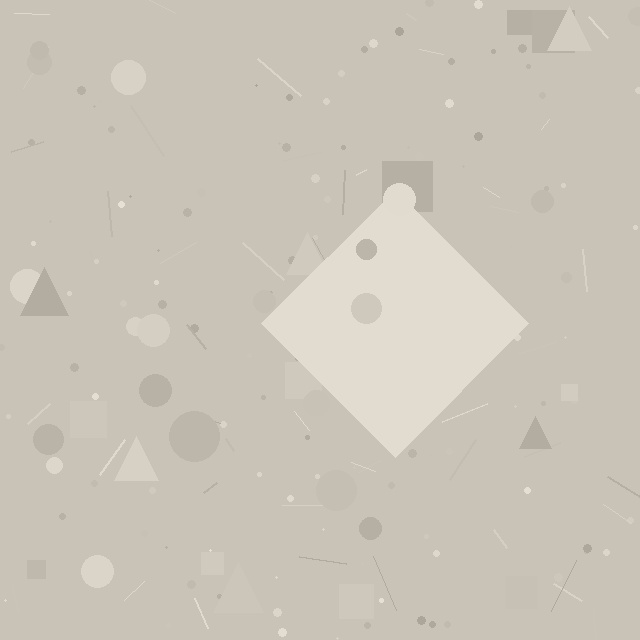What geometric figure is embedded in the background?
A diamond is embedded in the background.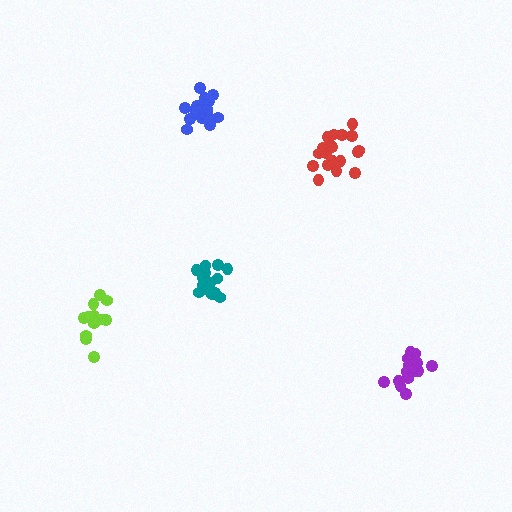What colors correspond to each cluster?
The clusters are colored: red, lime, blue, purple, teal.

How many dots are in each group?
Group 1: 19 dots, Group 2: 13 dots, Group 3: 19 dots, Group 4: 17 dots, Group 5: 16 dots (84 total).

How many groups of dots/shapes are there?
There are 5 groups.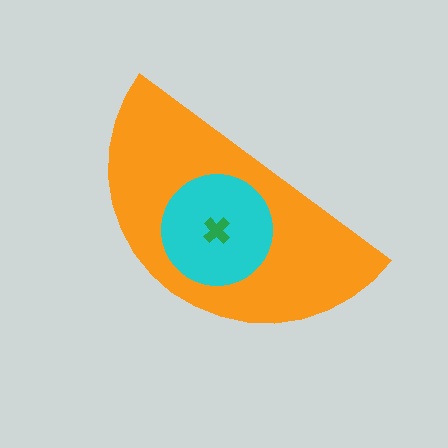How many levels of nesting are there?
3.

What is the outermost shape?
The orange semicircle.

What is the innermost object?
The green cross.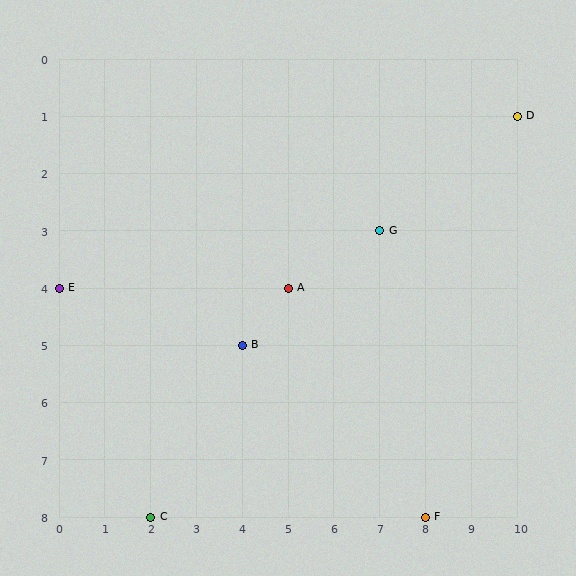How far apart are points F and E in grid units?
Points F and E are 8 columns and 4 rows apart (about 8.9 grid units diagonally).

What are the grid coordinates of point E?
Point E is at grid coordinates (0, 4).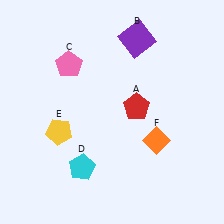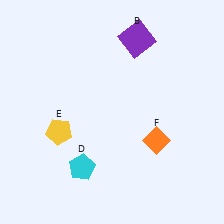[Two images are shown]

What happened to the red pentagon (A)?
The red pentagon (A) was removed in Image 2. It was in the top-right area of Image 1.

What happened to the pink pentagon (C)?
The pink pentagon (C) was removed in Image 2. It was in the top-left area of Image 1.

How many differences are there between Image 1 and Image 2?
There are 2 differences between the two images.